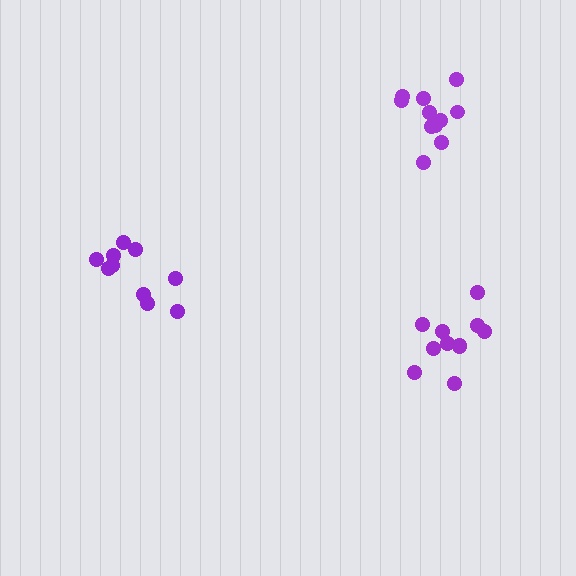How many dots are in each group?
Group 1: 10 dots, Group 2: 11 dots, Group 3: 11 dots (32 total).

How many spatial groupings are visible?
There are 3 spatial groupings.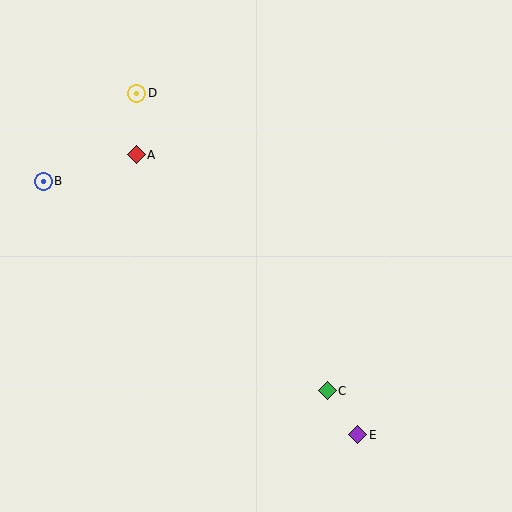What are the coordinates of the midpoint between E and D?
The midpoint between E and D is at (247, 264).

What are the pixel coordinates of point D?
Point D is at (137, 93).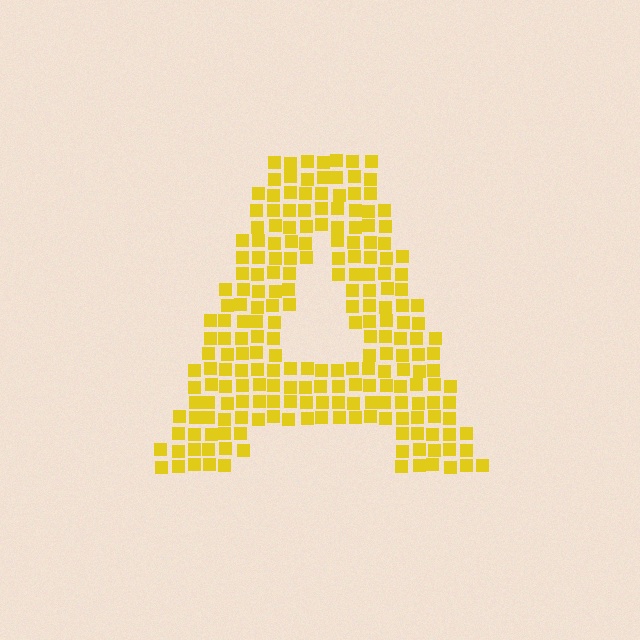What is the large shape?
The large shape is the letter A.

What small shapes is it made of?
It is made of small squares.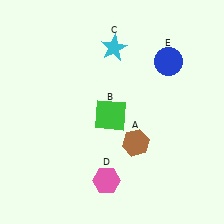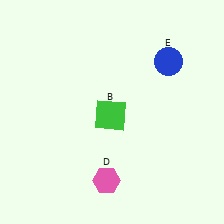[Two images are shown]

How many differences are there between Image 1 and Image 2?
There are 2 differences between the two images.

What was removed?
The cyan star (C), the brown hexagon (A) were removed in Image 2.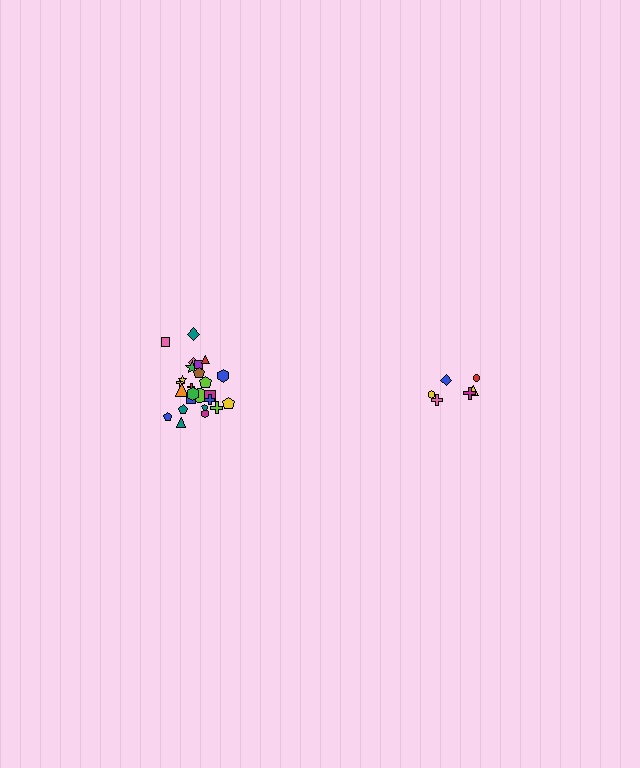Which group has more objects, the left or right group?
The left group.